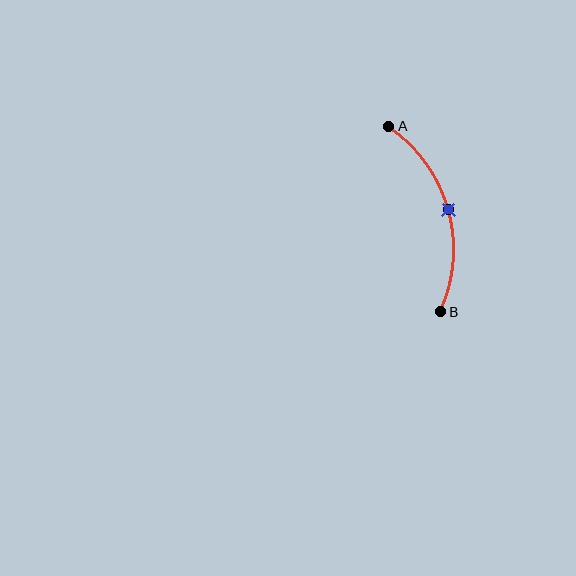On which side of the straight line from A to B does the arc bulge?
The arc bulges to the right of the straight line connecting A and B.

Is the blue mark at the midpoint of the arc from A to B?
Yes. The blue mark lies on the arc at equal arc-length from both A and B — it is the arc midpoint.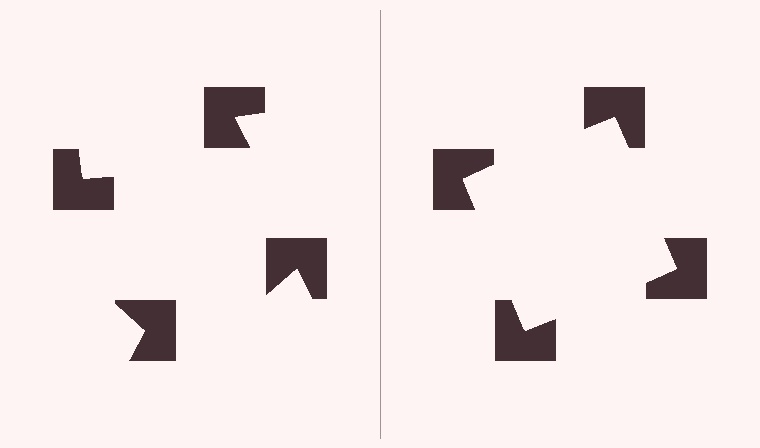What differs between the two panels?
The notched squares are positioned identically on both sides; only the wedge orientations differ. On the right they align to a square; on the left they are misaligned.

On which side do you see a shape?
An illusory square appears on the right side. On the left side the wedge cuts are rotated, so no coherent shape forms.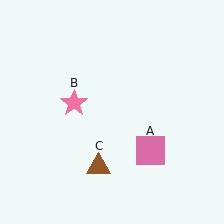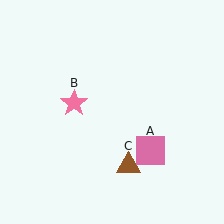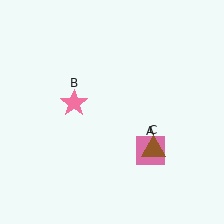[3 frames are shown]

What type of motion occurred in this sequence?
The brown triangle (object C) rotated counterclockwise around the center of the scene.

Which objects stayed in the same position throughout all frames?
Pink square (object A) and pink star (object B) remained stationary.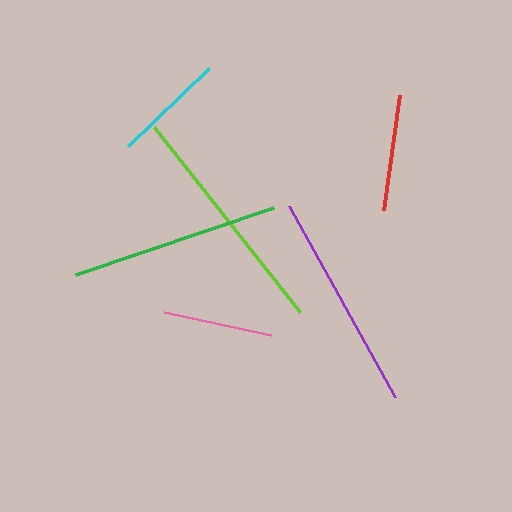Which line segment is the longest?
The lime line is the longest at approximately 236 pixels.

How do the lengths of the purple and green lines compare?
The purple and green lines are approximately the same length.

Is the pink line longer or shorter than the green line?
The green line is longer than the pink line.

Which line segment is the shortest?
The pink line is the shortest at approximately 109 pixels.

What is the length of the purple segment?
The purple segment is approximately 218 pixels long.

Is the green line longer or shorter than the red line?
The green line is longer than the red line.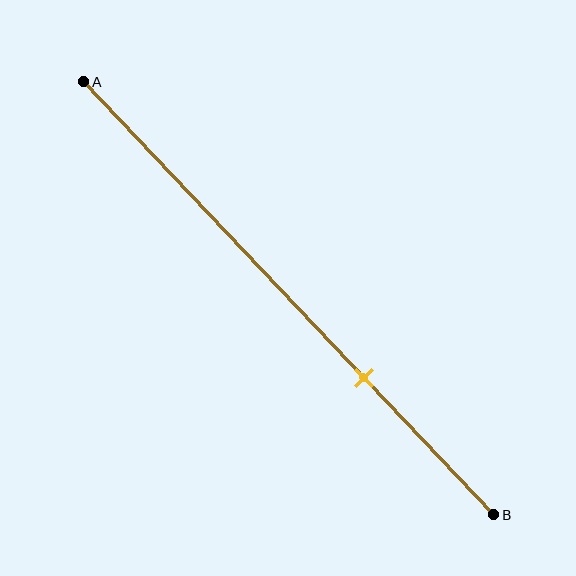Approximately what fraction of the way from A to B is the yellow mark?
The yellow mark is approximately 70% of the way from A to B.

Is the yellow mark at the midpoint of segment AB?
No, the mark is at about 70% from A, not at the 50% midpoint.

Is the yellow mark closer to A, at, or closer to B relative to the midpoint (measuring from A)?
The yellow mark is closer to point B than the midpoint of segment AB.